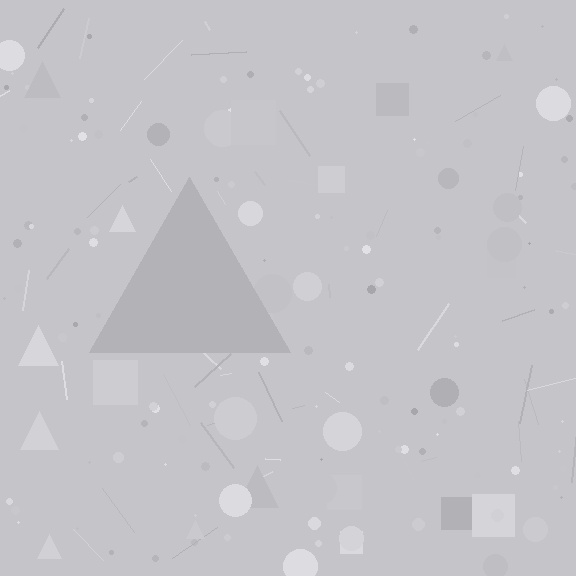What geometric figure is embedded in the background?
A triangle is embedded in the background.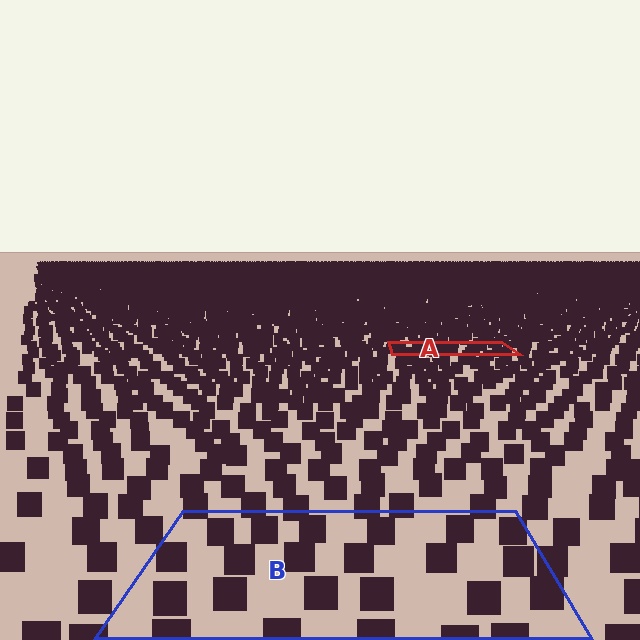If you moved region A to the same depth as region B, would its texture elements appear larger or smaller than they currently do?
They would appear larger. At a closer depth, the same texture elements are projected at a bigger on-screen size.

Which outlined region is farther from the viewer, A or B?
Region A is farther from the viewer — the texture elements inside it appear smaller and more densely packed.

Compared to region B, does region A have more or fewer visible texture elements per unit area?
Region A has more texture elements per unit area — they are packed more densely because it is farther away.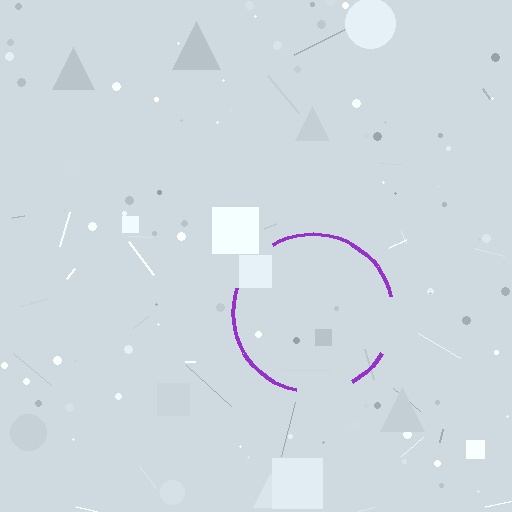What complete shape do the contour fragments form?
The contour fragments form a circle.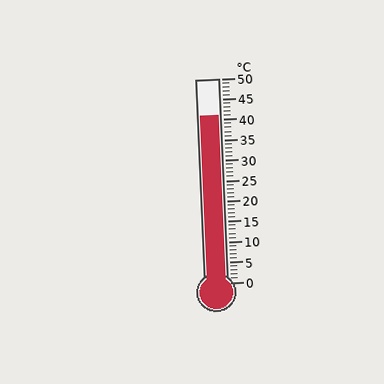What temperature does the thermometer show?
The thermometer shows approximately 41°C.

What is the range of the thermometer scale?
The thermometer scale ranges from 0°C to 50°C.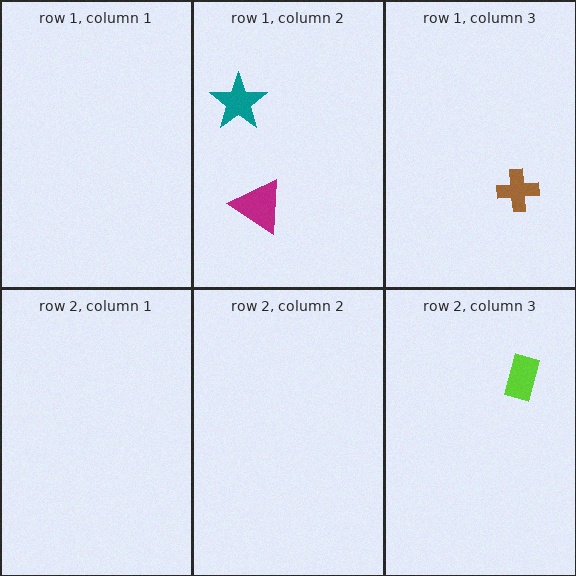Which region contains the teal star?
The row 1, column 2 region.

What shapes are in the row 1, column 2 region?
The magenta triangle, the teal star.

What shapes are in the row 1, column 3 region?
The brown cross.